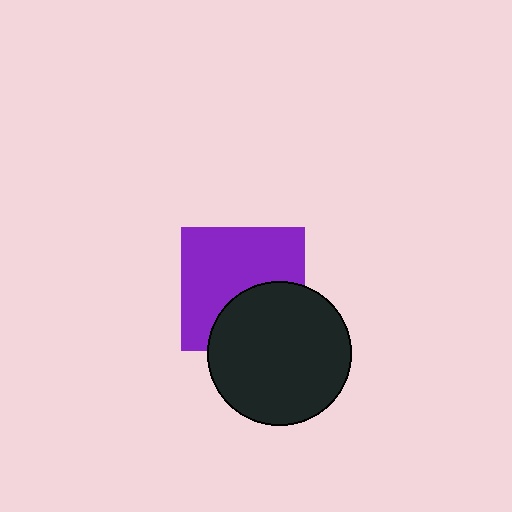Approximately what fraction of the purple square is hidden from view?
Roughly 38% of the purple square is hidden behind the black circle.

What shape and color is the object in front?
The object in front is a black circle.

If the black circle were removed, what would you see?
You would see the complete purple square.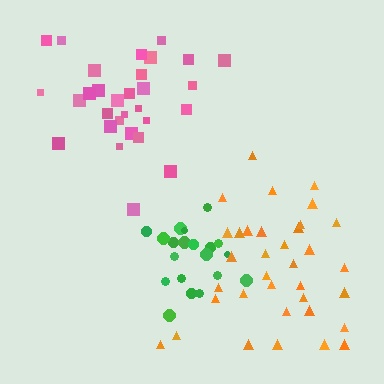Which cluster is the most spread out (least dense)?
Orange.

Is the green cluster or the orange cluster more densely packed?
Green.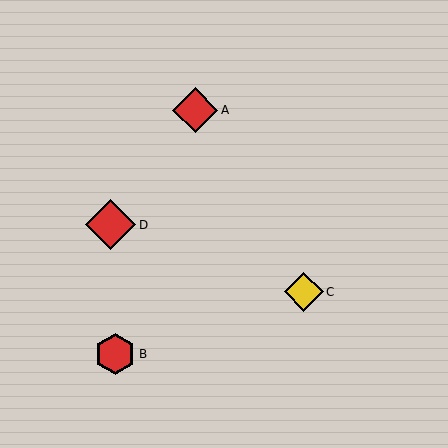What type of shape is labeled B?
Shape B is a red hexagon.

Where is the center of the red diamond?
The center of the red diamond is at (111, 225).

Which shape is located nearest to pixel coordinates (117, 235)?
The red diamond (labeled D) at (111, 225) is nearest to that location.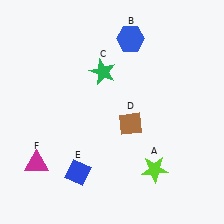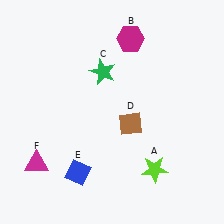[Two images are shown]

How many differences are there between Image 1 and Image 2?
There is 1 difference between the two images.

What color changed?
The hexagon (B) changed from blue in Image 1 to magenta in Image 2.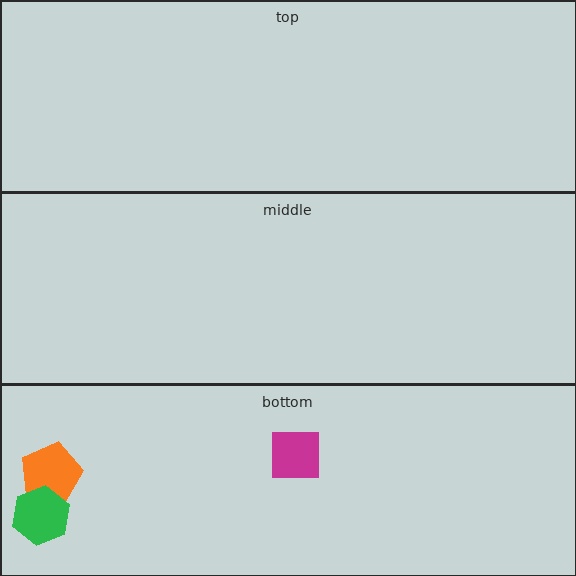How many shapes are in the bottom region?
3.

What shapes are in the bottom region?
The orange pentagon, the green hexagon, the magenta square.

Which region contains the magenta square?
The bottom region.